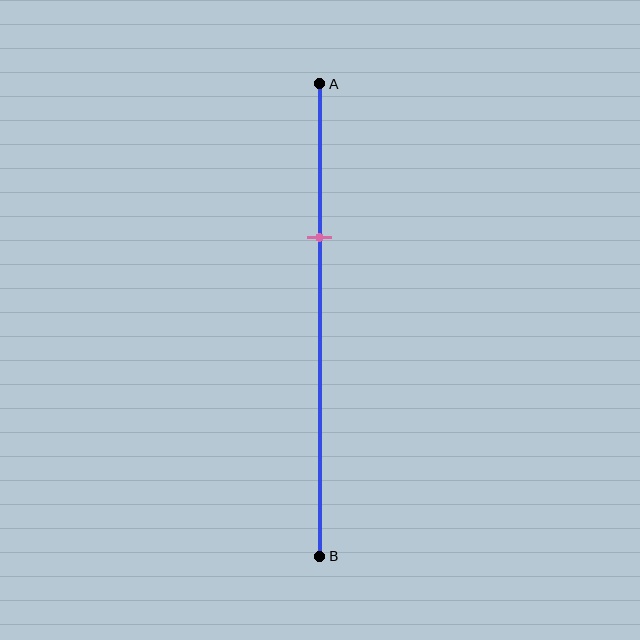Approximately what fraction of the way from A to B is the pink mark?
The pink mark is approximately 35% of the way from A to B.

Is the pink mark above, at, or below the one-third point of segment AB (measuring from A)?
The pink mark is approximately at the one-third point of segment AB.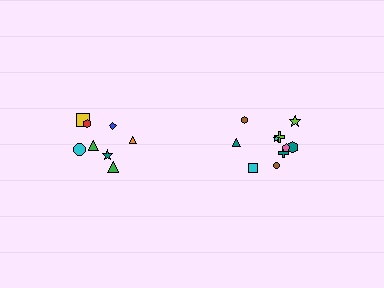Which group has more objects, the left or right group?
The right group.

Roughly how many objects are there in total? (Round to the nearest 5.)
Roughly 20 objects in total.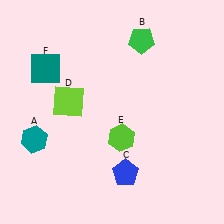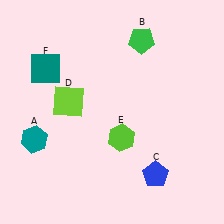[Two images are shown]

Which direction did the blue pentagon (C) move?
The blue pentagon (C) moved right.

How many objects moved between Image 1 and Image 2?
1 object moved between the two images.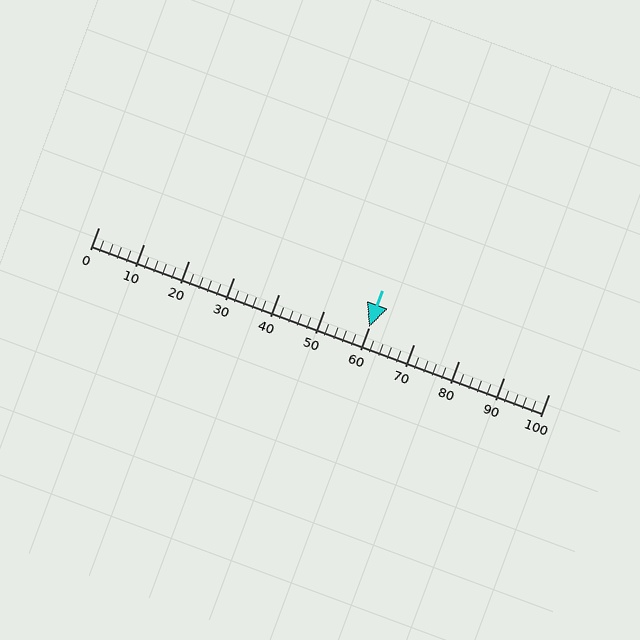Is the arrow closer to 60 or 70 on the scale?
The arrow is closer to 60.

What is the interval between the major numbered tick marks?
The major tick marks are spaced 10 units apart.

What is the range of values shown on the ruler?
The ruler shows values from 0 to 100.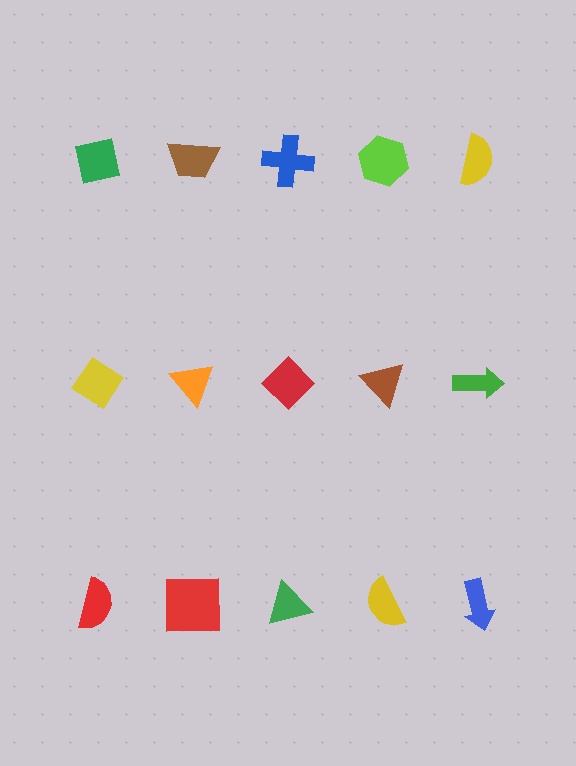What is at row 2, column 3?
A red diamond.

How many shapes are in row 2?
5 shapes.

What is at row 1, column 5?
A yellow semicircle.